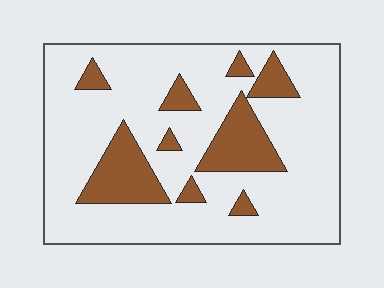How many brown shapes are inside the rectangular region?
9.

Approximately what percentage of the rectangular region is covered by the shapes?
Approximately 20%.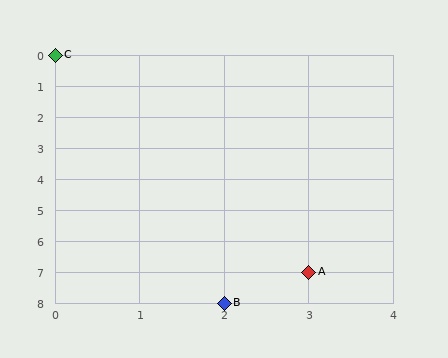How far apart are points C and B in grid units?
Points C and B are 2 columns and 8 rows apart (about 8.2 grid units diagonally).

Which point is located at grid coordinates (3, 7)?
Point A is at (3, 7).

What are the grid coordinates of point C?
Point C is at grid coordinates (0, 0).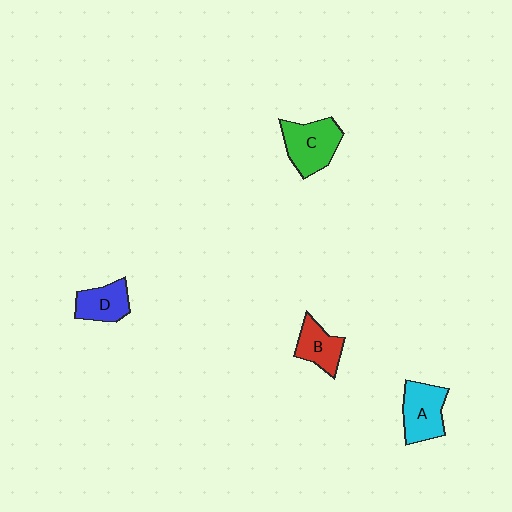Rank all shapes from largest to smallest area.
From largest to smallest: C (green), A (cyan), D (blue), B (red).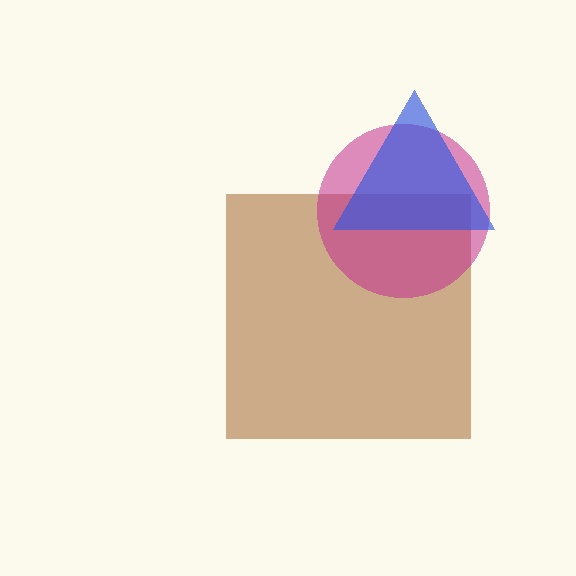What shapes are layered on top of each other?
The layered shapes are: a brown square, a magenta circle, a blue triangle.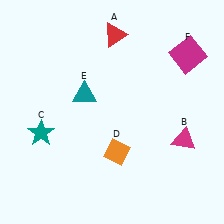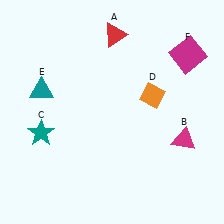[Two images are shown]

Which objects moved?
The objects that moved are: the orange diamond (D), the teal triangle (E).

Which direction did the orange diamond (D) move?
The orange diamond (D) moved up.